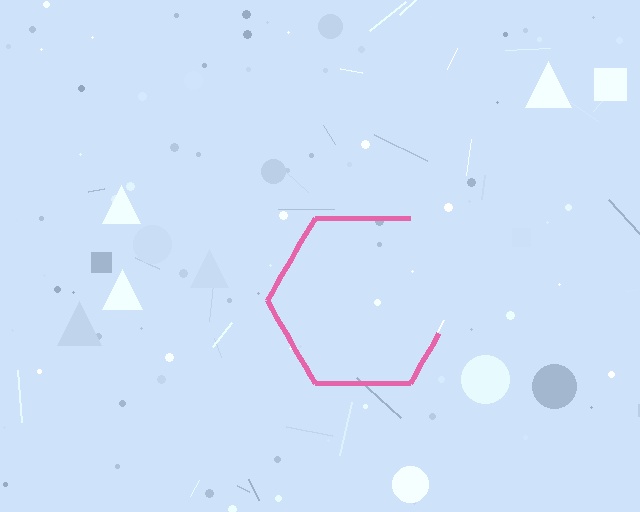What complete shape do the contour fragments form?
The contour fragments form a hexagon.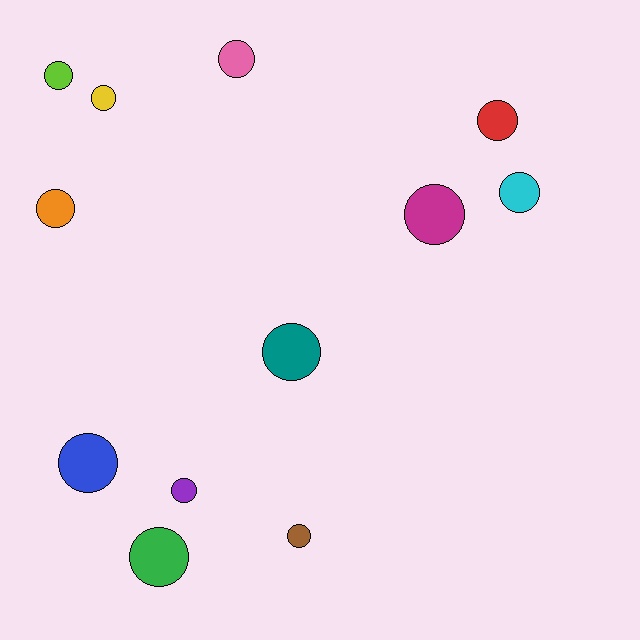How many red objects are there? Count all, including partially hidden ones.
There is 1 red object.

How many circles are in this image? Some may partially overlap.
There are 12 circles.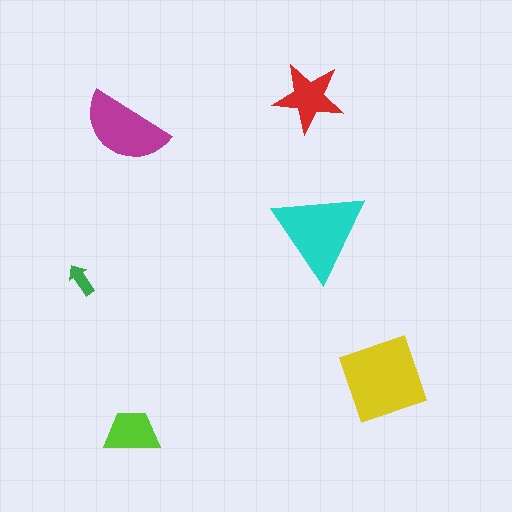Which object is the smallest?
The green arrow.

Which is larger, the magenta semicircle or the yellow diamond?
The yellow diamond.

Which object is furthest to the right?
The yellow diamond is rightmost.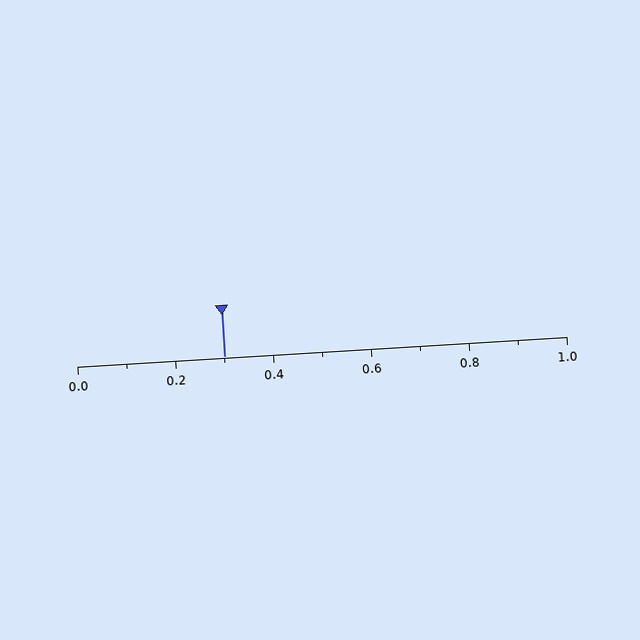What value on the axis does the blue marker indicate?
The marker indicates approximately 0.3.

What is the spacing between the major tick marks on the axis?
The major ticks are spaced 0.2 apart.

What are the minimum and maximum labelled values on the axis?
The axis runs from 0.0 to 1.0.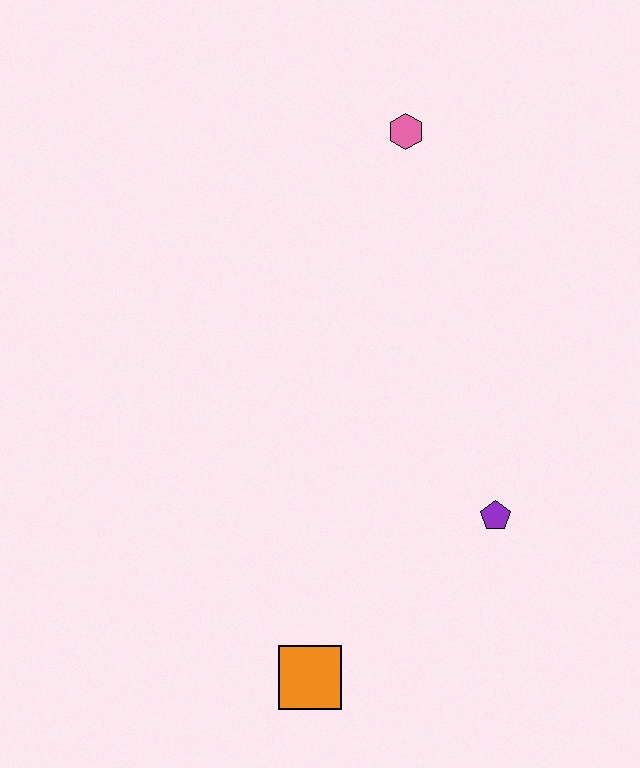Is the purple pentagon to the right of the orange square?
Yes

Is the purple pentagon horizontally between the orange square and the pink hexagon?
No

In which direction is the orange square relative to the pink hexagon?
The orange square is below the pink hexagon.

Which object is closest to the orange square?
The purple pentagon is closest to the orange square.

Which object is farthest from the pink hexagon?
The orange square is farthest from the pink hexagon.